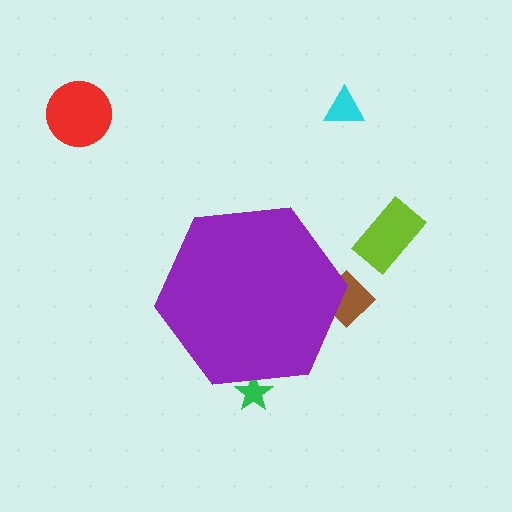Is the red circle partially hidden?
No, the red circle is fully visible.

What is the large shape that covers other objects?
A purple hexagon.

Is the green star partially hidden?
Yes, the green star is partially hidden behind the purple hexagon.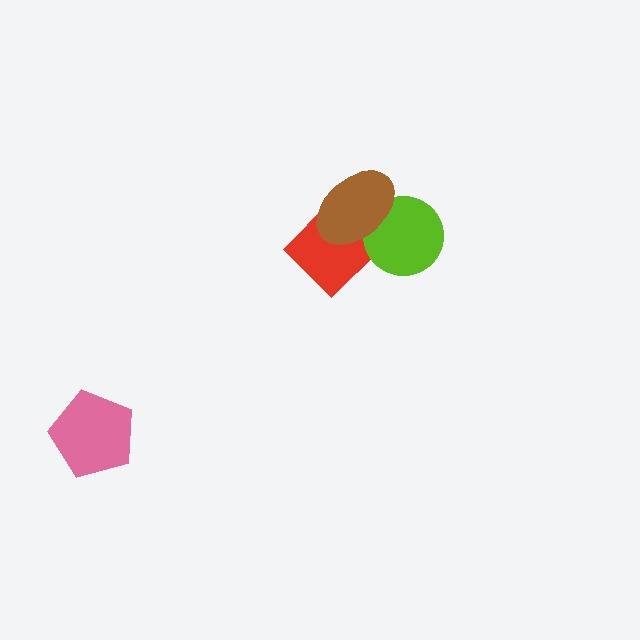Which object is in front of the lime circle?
The brown ellipse is in front of the lime circle.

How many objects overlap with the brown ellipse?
2 objects overlap with the brown ellipse.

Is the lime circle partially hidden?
Yes, it is partially covered by another shape.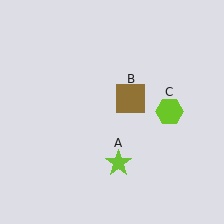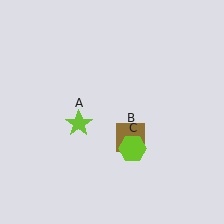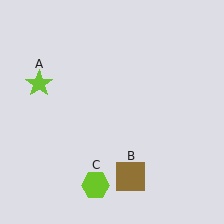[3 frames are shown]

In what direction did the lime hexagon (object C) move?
The lime hexagon (object C) moved down and to the left.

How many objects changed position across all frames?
3 objects changed position: lime star (object A), brown square (object B), lime hexagon (object C).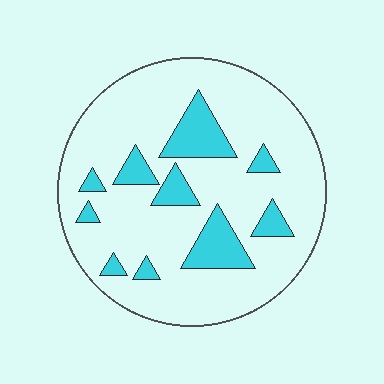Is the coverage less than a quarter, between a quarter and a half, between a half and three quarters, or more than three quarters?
Less than a quarter.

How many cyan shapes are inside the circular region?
10.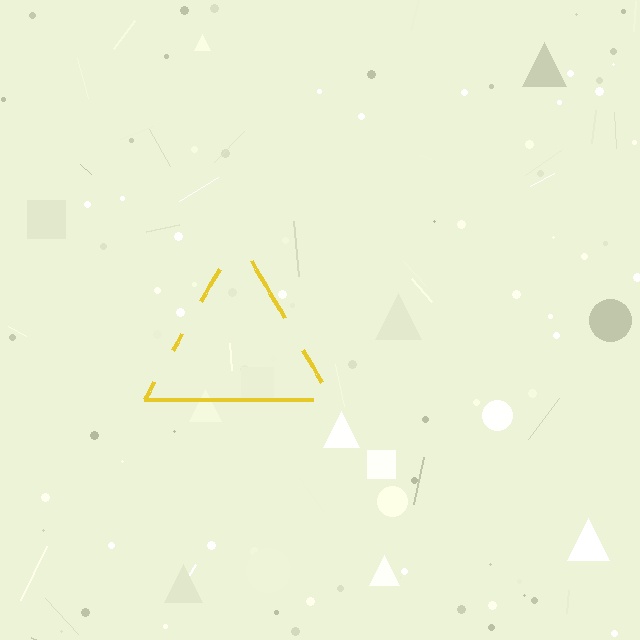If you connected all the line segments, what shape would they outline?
They would outline a triangle.